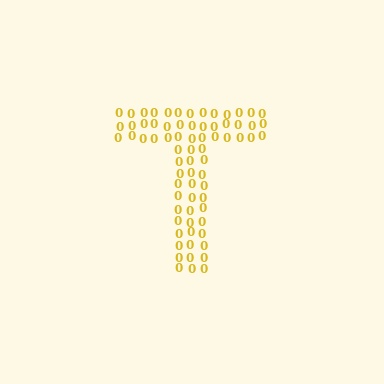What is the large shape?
The large shape is the letter T.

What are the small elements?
The small elements are digit 0's.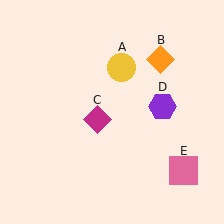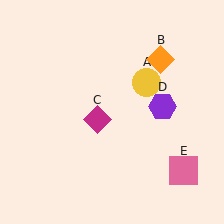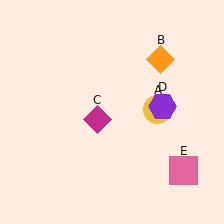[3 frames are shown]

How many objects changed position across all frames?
1 object changed position: yellow circle (object A).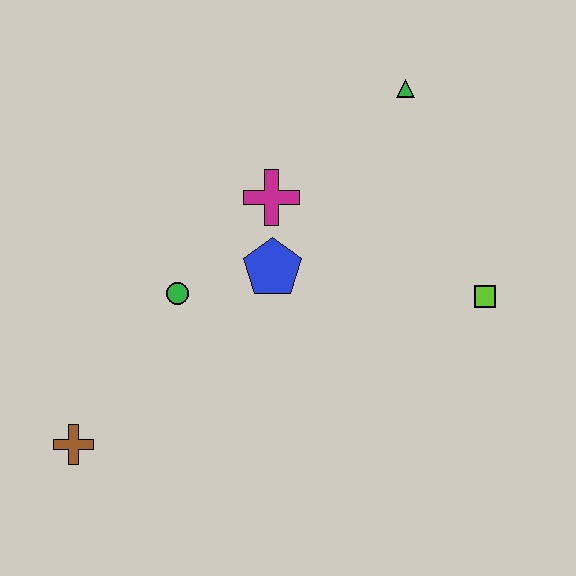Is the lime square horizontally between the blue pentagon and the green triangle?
No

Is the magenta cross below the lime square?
No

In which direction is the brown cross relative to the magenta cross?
The brown cross is below the magenta cross.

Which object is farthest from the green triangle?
The brown cross is farthest from the green triangle.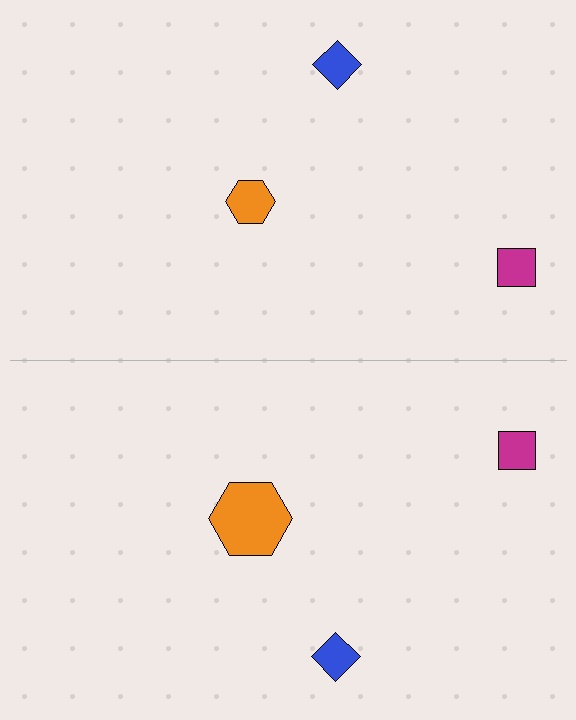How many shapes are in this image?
There are 6 shapes in this image.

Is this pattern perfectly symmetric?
No, the pattern is not perfectly symmetric. The orange hexagon on the bottom side has a different size than its mirror counterpart.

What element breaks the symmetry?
The orange hexagon on the bottom side has a different size than its mirror counterpart.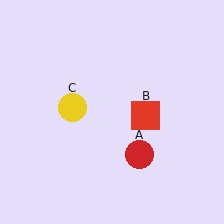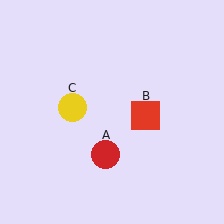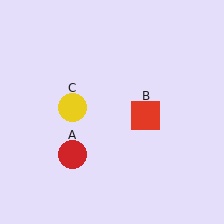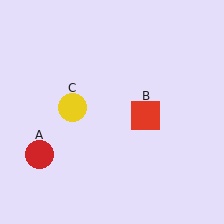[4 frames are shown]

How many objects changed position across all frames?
1 object changed position: red circle (object A).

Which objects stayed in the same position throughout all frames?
Red square (object B) and yellow circle (object C) remained stationary.